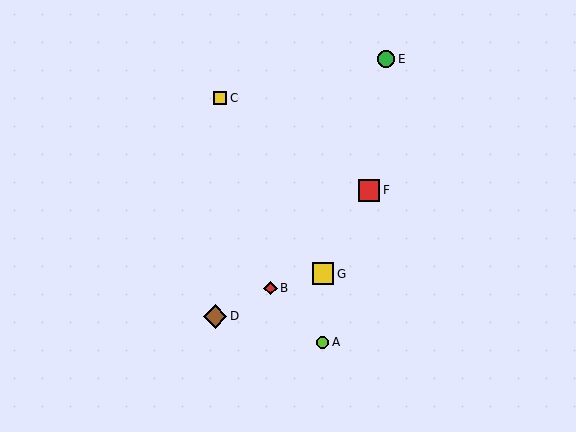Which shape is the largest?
The brown diamond (labeled D) is the largest.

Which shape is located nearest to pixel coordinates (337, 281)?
The yellow square (labeled G) at (323, 274) is nearest to that location.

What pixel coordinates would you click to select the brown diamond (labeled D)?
Click at (215, 316) to select the brown diamond D.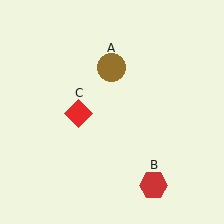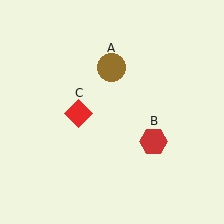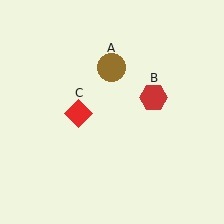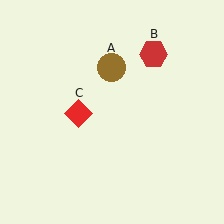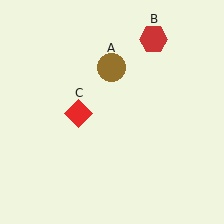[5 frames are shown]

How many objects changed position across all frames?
1 object changed position: red hexagon (object B).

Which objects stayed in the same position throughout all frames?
Brown circle (object A) and red diamond (object C) remained stationary.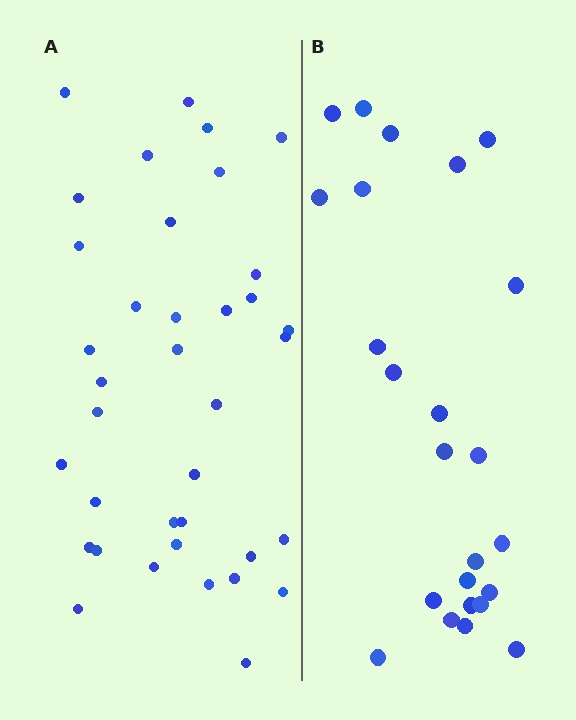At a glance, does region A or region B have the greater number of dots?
Region A (the left region) has more dots.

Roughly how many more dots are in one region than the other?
Region A has approximately 15 more dots than region B.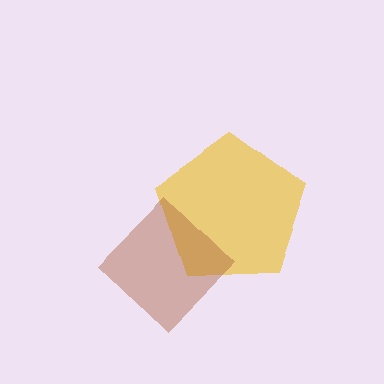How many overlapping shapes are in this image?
There are 2 overlapping shapes in the image.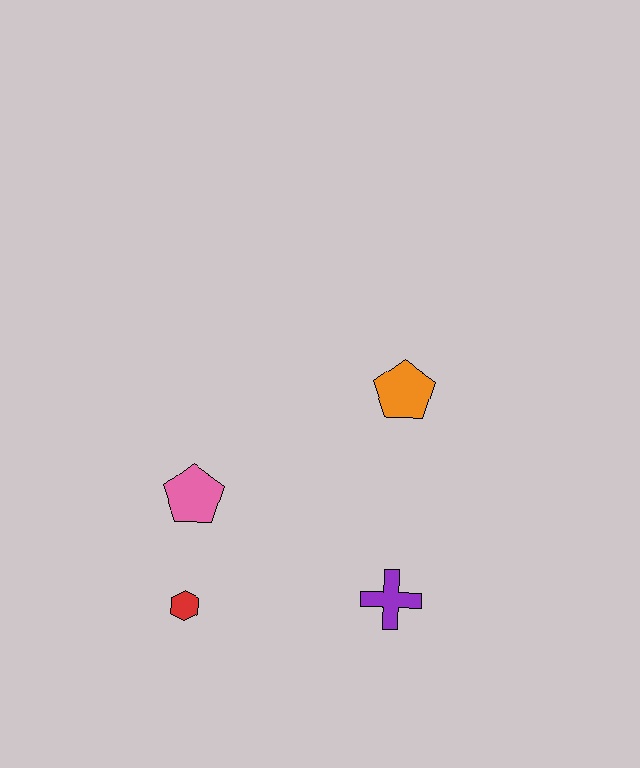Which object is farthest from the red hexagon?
The orange pentagon is farthest from the red hexagon.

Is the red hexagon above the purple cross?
No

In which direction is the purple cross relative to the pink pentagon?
The purple cross is to the right of the pink pentagon.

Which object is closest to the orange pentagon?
The purple cross is closest to the orange pentagon.